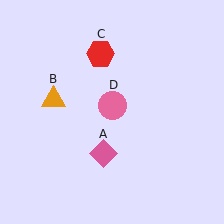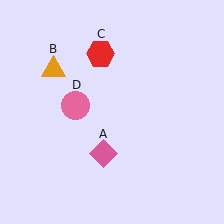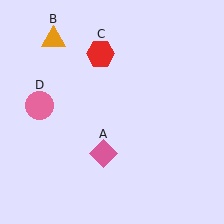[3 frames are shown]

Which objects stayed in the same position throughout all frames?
Pink diamond (object A) and red hexagon (object C) remained stationary.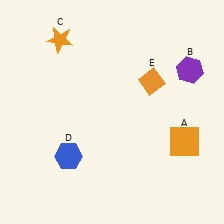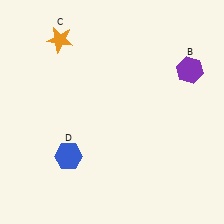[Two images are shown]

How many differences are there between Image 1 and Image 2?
There are 2 differences between the two images.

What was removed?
The orange diamond (E), the orange square (A) were removed in Image 2.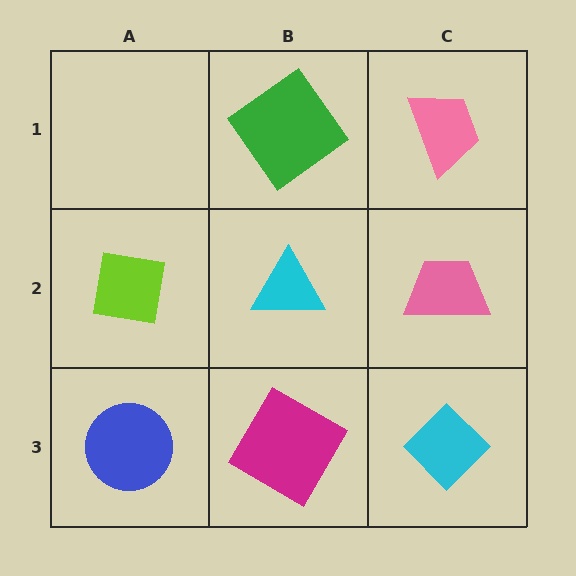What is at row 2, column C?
A pink trapezoid.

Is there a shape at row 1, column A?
No, that cell is empty.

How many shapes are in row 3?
3 shapes.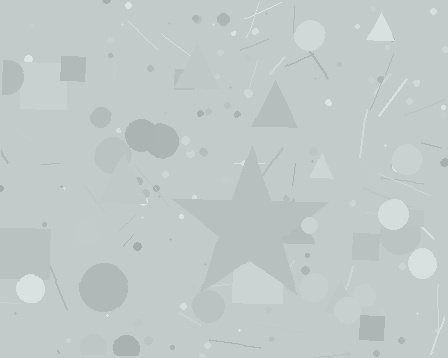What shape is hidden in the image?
A star is hidden in the image.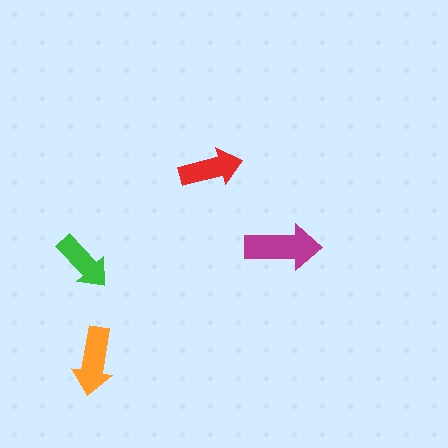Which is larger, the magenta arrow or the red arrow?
The magenta one.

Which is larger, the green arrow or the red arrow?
The red one.